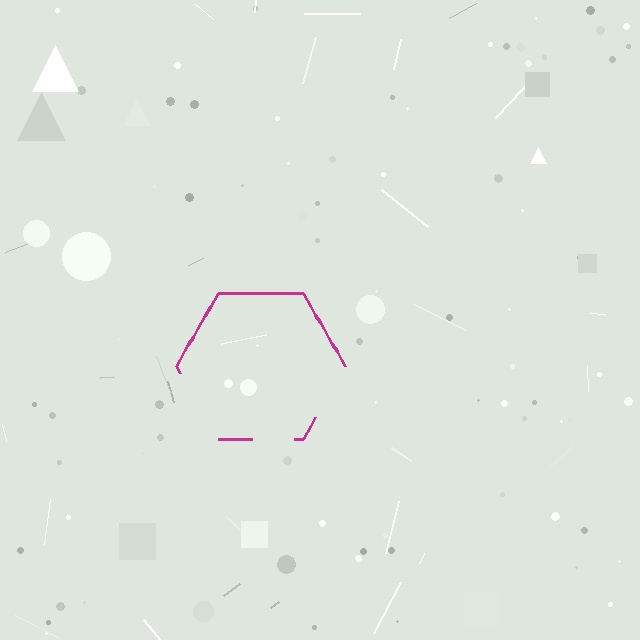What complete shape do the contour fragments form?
The contour fragments form a hexagon.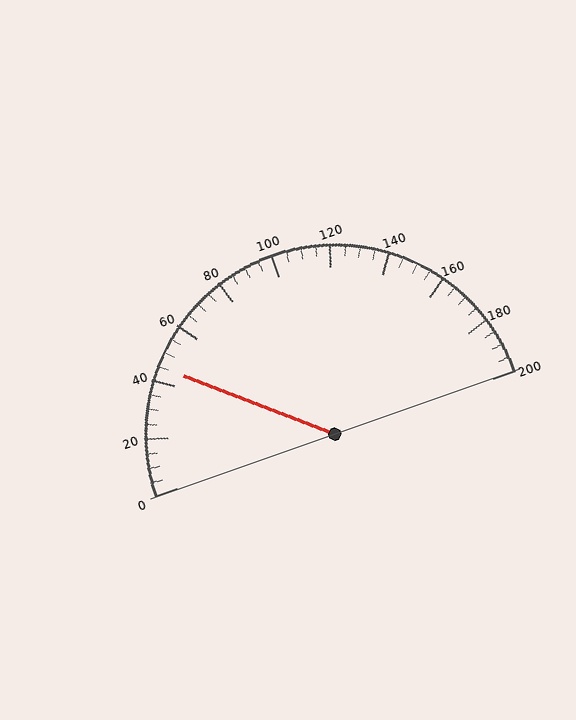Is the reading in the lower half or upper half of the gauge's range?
The reading is in the lower half of the range (0 to 200).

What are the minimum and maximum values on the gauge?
The gauge ranges from 0 to 200.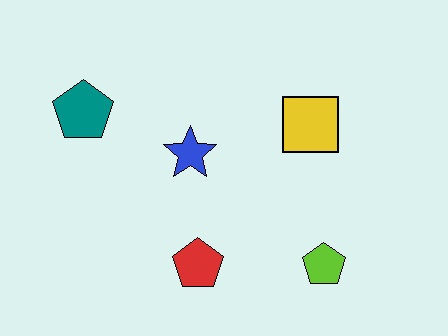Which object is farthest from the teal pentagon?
The lime pentagon is farthest from the teal pentagon.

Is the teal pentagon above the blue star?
Yes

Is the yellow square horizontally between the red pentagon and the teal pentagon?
No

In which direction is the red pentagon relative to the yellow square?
The red pentagon is below the yellow square.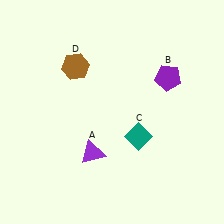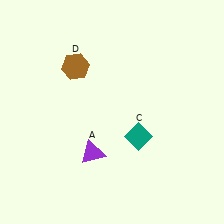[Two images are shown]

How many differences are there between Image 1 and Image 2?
There is 1 difference between the two images.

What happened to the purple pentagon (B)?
The purple pentagon (B) was removed in Image 2. It was in the top-right area of Image 1.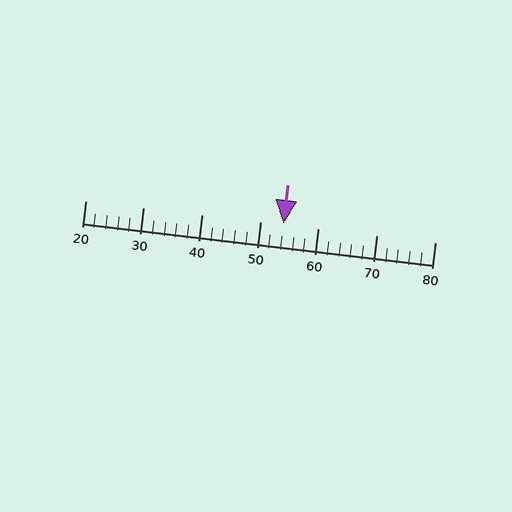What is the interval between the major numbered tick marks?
The major tick marks are spaced 10 units apart.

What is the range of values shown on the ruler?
The ruler shows values from 20 to 80.